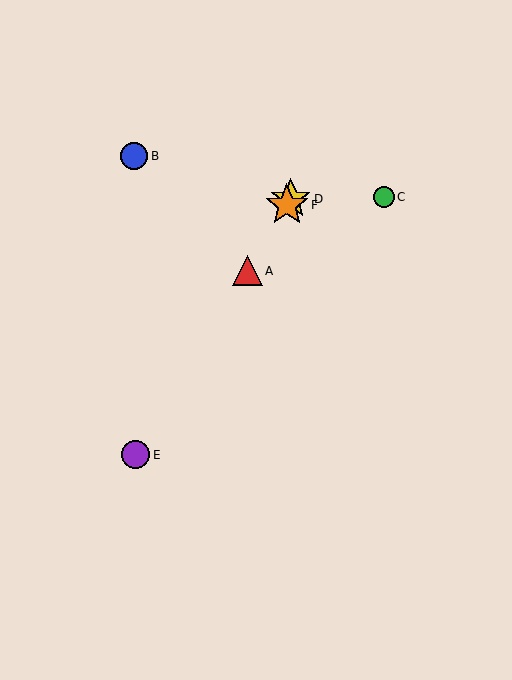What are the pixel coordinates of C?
Object C is at (384, 197).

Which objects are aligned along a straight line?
Objects A, D, E, F are aligned along a straight line.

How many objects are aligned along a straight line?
4 objects (A, D, E, F) are aligned along a straight line.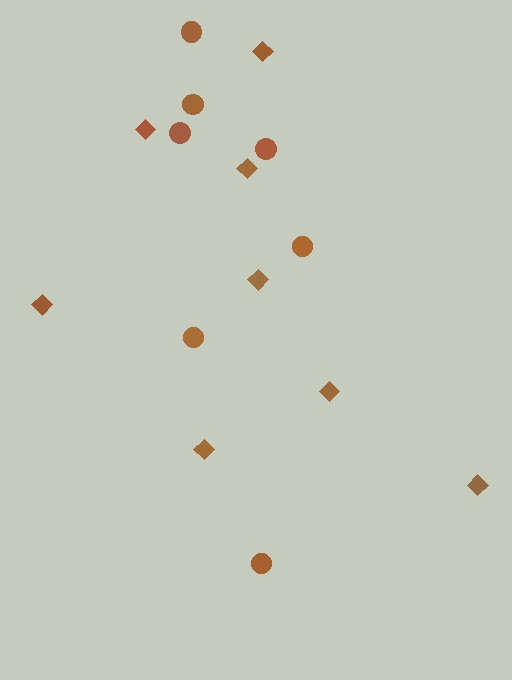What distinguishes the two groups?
There are 2 groups: one group of circles (7) and one group of diamonds (8).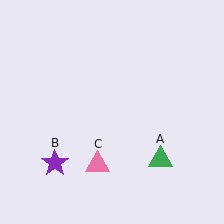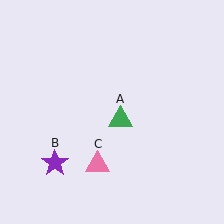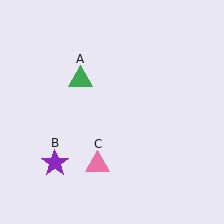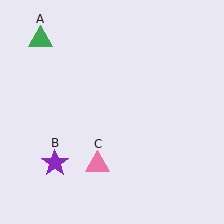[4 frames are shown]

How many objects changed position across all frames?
1 object changed position: green triangle (object A).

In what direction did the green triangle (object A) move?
The green triangle (object A) moved up and to the left.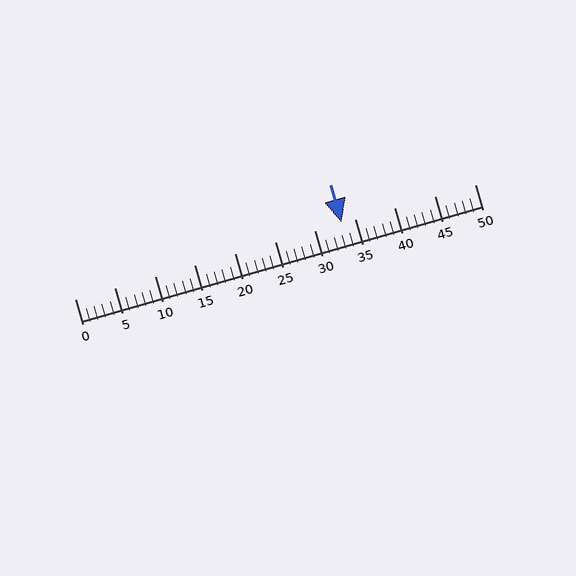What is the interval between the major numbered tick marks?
The major tick marks are spaced 5 units apart.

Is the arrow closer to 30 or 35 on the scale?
The arrow is closer to 35.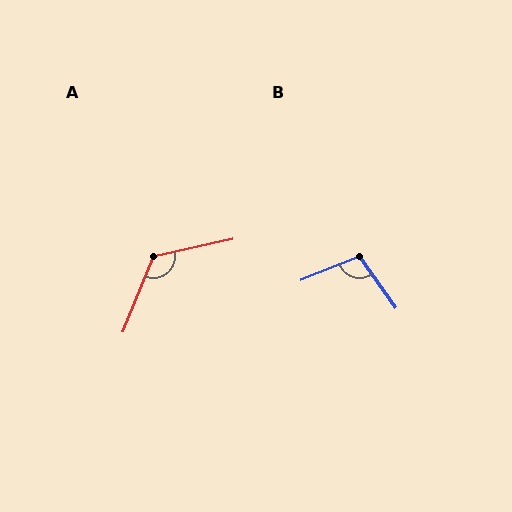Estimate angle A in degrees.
Approximately 124 degrees.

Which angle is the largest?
A, at approximately 124 degrees.